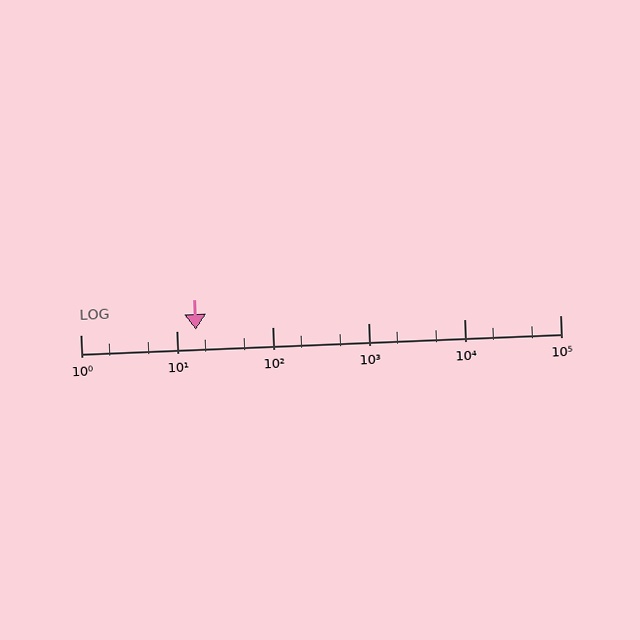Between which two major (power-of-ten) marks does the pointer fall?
The pointer is between 10 and 100.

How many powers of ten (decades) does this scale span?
The scale spans 5 decades, from 1 to 100000.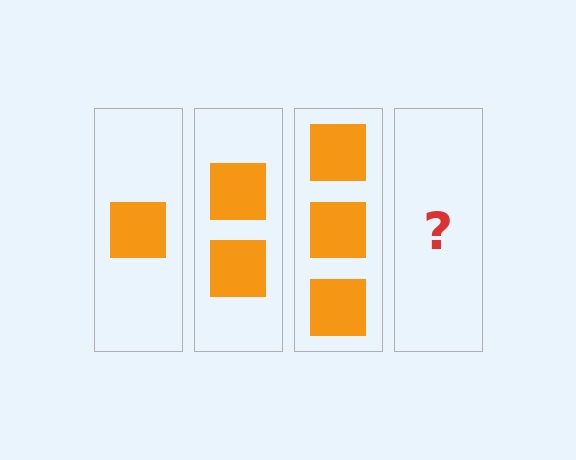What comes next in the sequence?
The next element should be 4 squares.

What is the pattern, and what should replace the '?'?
The pattern is that each step adds one more square. The '?' should be 4 squares.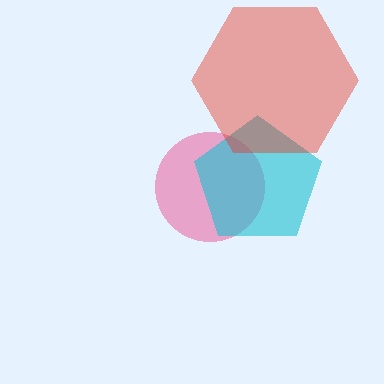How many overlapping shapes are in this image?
There are 3 overlapping shapes in the image.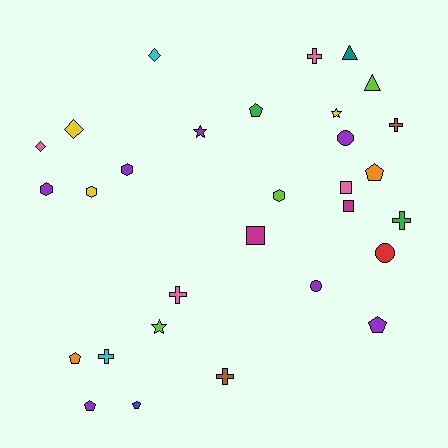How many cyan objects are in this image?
There are 2 cyan objects.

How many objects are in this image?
There are 30 objects.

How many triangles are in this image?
There are 2 triangles.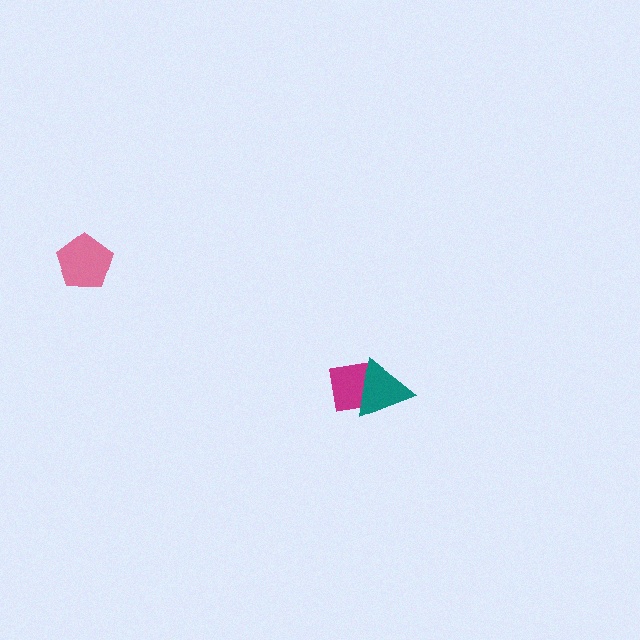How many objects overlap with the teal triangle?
1 object overlaps with the teal triangle.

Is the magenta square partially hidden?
Yes, it is partially covered by another shape.